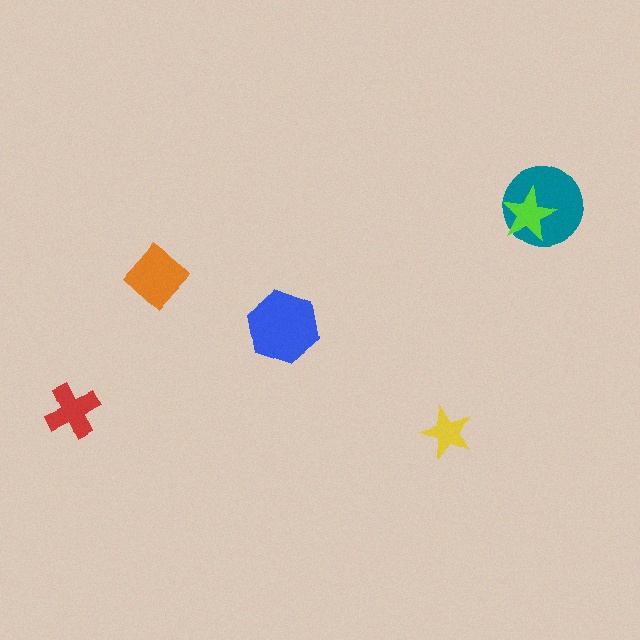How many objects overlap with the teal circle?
1 object overlaps with the teal circle.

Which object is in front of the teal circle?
The lime star is in front of the teal circle.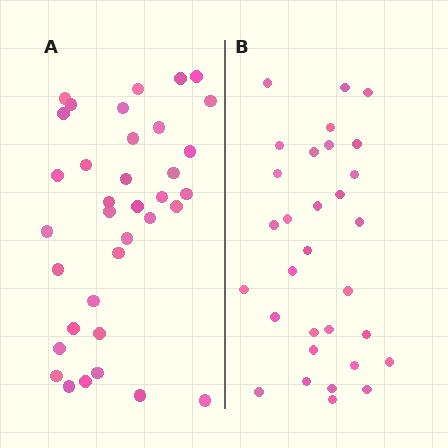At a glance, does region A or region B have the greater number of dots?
Region A (the left region) has more dots.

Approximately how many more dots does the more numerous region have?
Region A has about 5 more dots than region B.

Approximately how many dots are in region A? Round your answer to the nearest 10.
About 40 dots. (The exact count is 36, which rounds to 40.)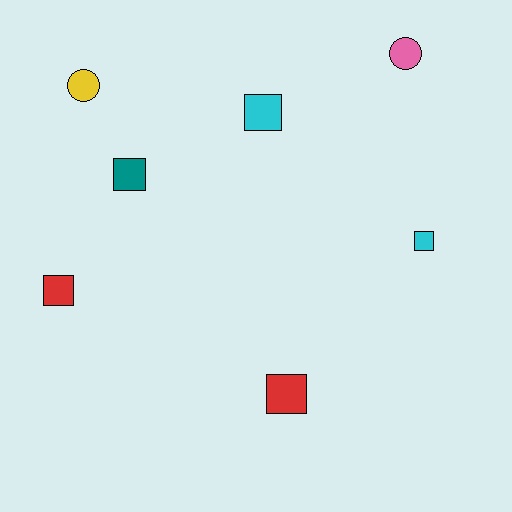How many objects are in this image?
There are 7 objects.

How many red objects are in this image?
There are 2 red objects.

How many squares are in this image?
There are 5 squares.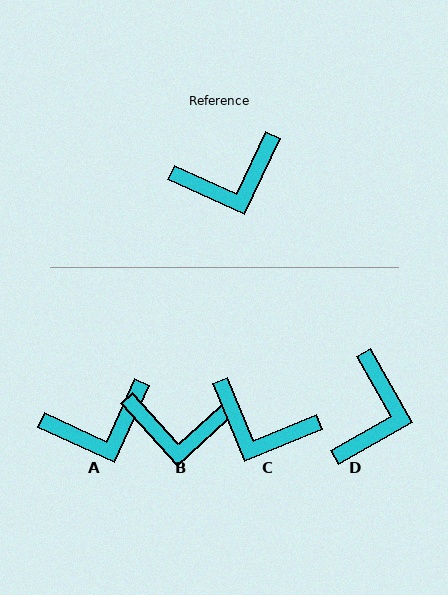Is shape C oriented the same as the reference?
No, it is off by about 43 degrees.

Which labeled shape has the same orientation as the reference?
A.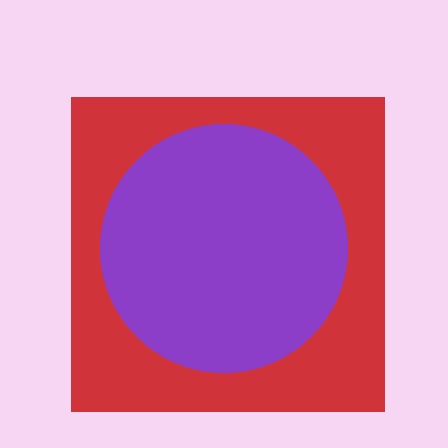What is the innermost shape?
The purple circle.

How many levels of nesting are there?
2.